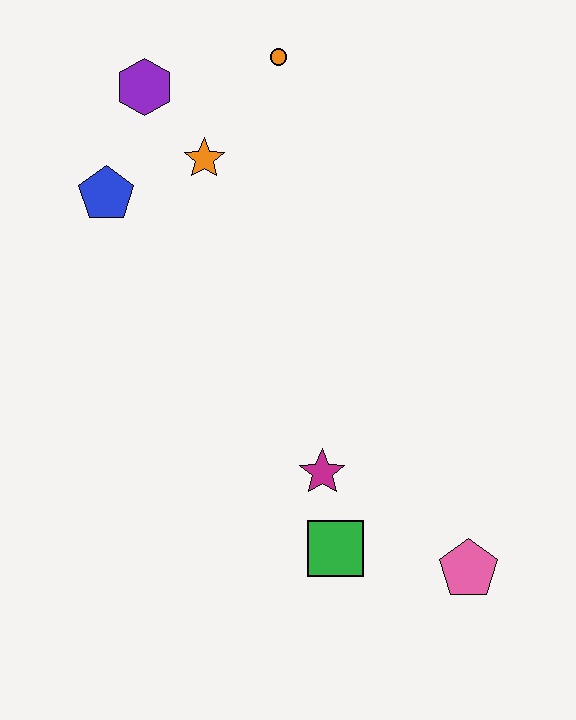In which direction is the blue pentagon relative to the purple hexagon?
The blue pentagon is below the purple hexagon.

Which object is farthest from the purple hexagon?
The pink pentagon is farthest from the purple hexagon.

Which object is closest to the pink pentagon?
The green square is closest to the pink pentagon.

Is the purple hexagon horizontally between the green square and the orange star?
No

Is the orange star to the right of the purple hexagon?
Yes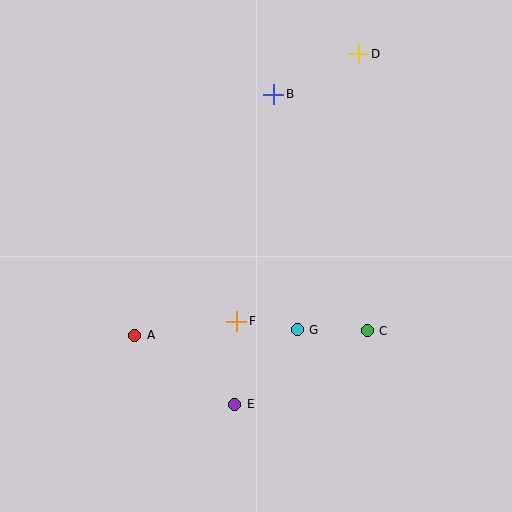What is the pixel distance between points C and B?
The distance between C and B is 254 pixels.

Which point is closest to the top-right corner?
Point D is closest to the top-right corner.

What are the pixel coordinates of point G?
Point G is at (297, 330).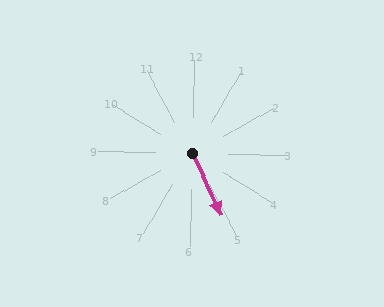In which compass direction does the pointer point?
Southeast.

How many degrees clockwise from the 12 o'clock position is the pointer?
Approximately 154 degrees.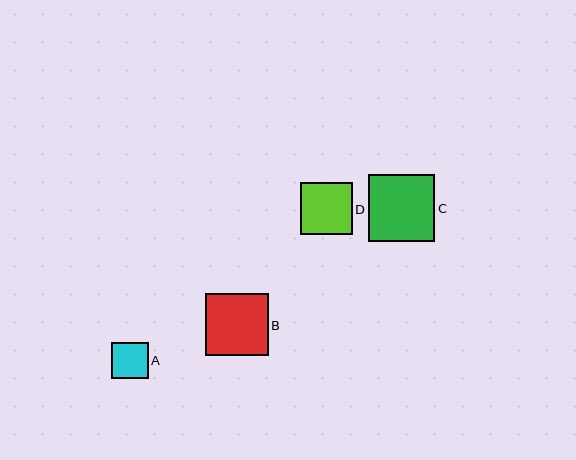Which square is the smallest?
Square A is the smallest with a size of approximately 36 pixels.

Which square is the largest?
Square C is the largest with a size of approximately 67 pixels.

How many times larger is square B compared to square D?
Square B is approximately 1.2 times the size of square D.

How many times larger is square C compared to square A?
Square C is approximately 1.8 times the size of square A.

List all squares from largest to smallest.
From largest to smallest: C, B, D, A.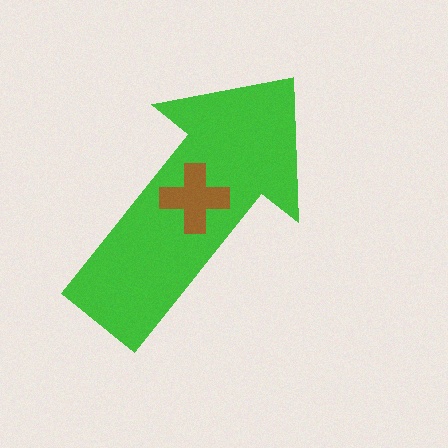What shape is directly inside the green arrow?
The brown cross.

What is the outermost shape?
The green arrow.